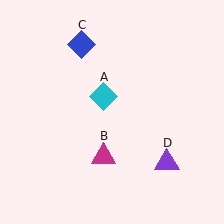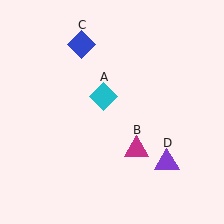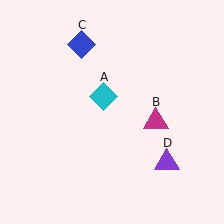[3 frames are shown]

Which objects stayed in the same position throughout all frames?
Cyan diamond (object A) and blue diamond (object C) and purple triangle (object D) remained stationary.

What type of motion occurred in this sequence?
The magenta triangle (object B) rotated counterclockwise around the center of the scene.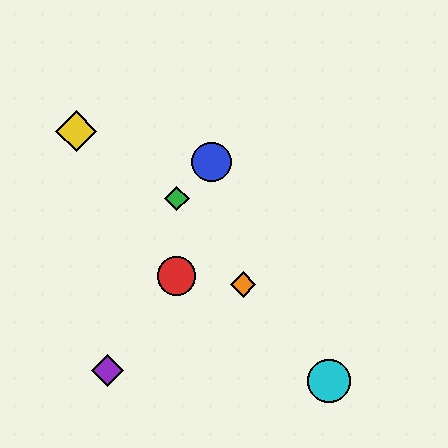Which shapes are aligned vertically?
The red circle, the green diamond are aligned vertically.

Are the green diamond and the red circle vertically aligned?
Yes, both are at x≈177.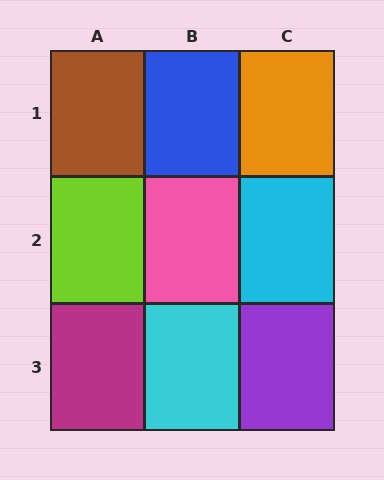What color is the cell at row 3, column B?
Cyan.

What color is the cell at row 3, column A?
Magenta.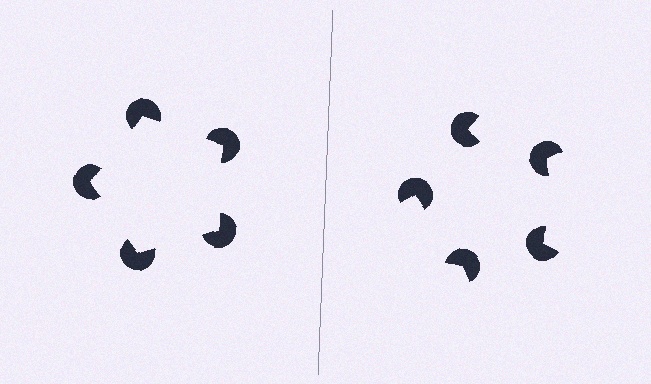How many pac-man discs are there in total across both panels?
10 — 5 on each side.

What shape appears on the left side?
An illusory pentagon.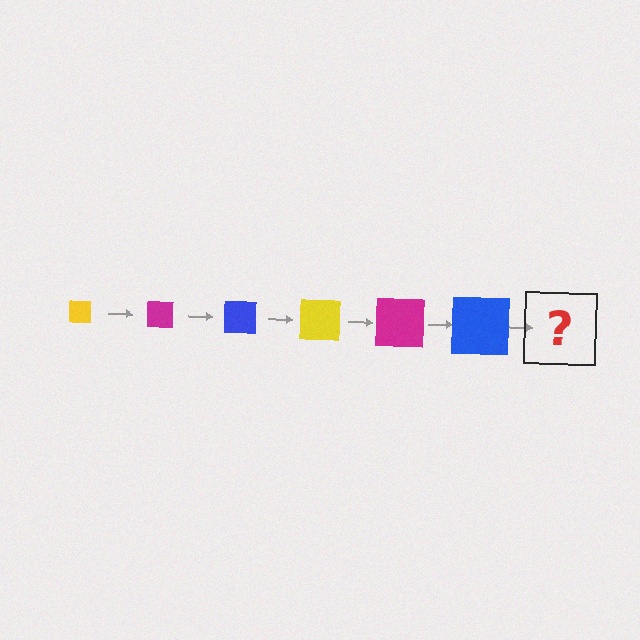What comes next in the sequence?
The next element should be a yellow square, larger than the previous one.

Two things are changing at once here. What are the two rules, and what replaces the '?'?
The two rules are that the square grows larger each step and the color cycles through yellow, magenta, and blue. The '?' should be a yellow square, larger than the previous one.